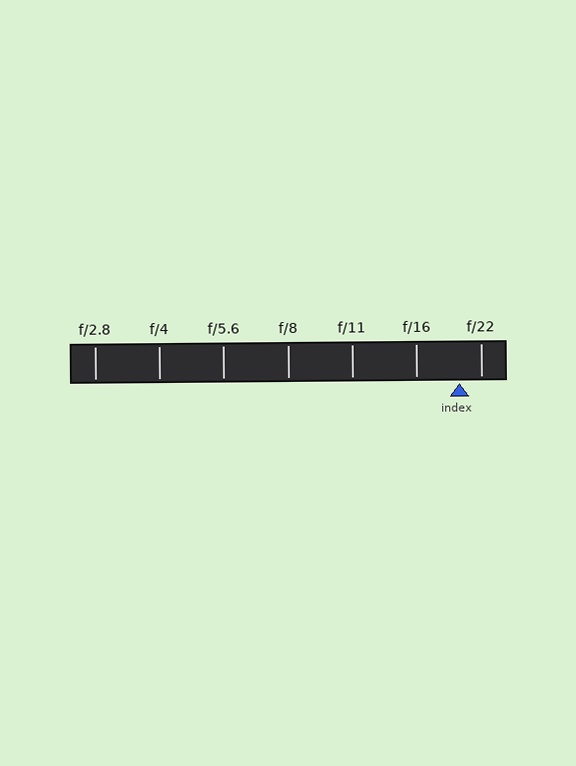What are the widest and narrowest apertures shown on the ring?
The widest aperture shown is f/2.8 and the narrowest is f/22.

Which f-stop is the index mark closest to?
The index mark is closest to f/22.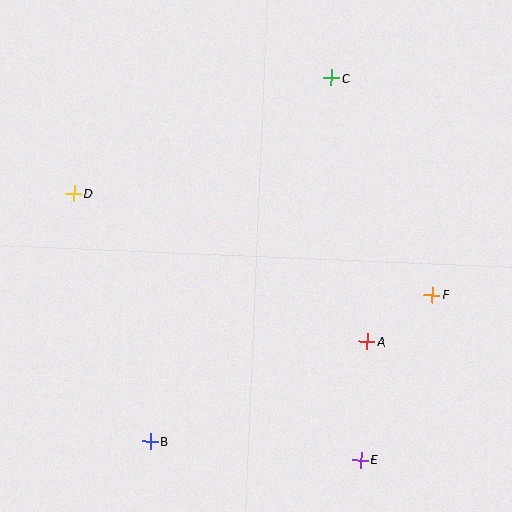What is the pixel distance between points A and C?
The distance between A and C is 266 pixels.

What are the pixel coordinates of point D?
Point D is at (74, 193).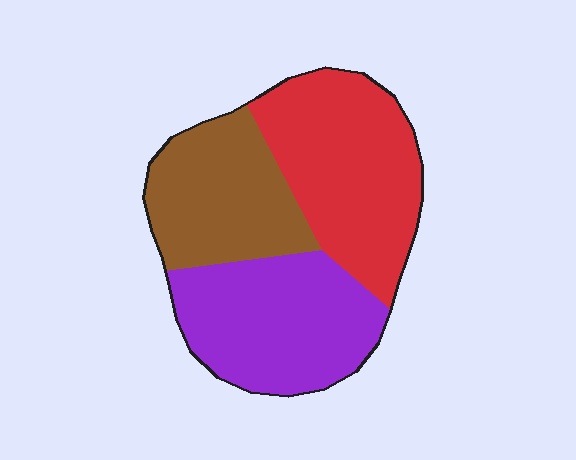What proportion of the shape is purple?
Purple takes up about one third (1/3) of the shape.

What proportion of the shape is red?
Red takes up between a third and a half of the shape.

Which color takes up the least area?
Brown, at roughly 30%.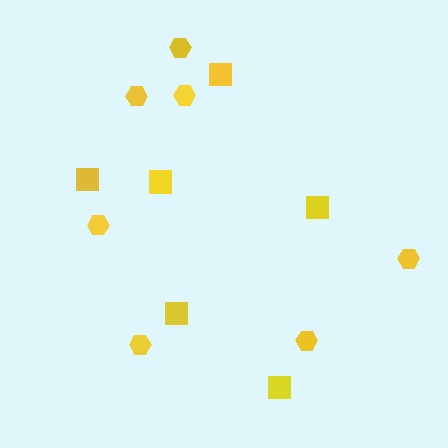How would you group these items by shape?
There are 2 groups: one group of squares (6) and one group of hexagons (7).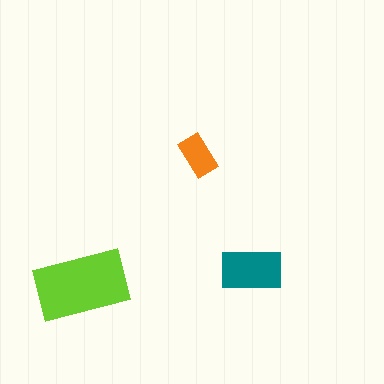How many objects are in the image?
There are 3 objects in the image.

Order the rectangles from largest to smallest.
the lime one, the teal one, the orange one.